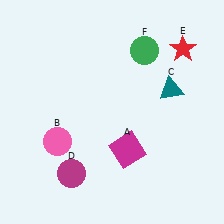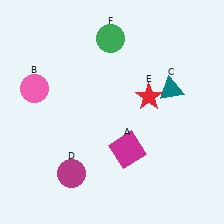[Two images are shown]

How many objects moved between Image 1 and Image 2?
3 objects moved between the two images.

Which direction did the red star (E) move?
The red star (E) moved down.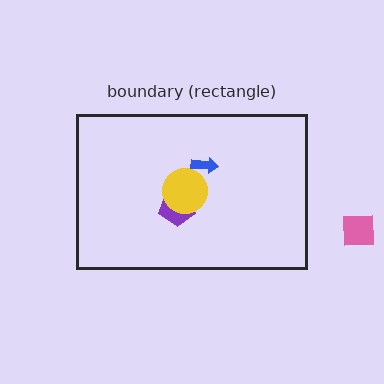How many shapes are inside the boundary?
3 inside, 1 outside.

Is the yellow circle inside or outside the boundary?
Inside.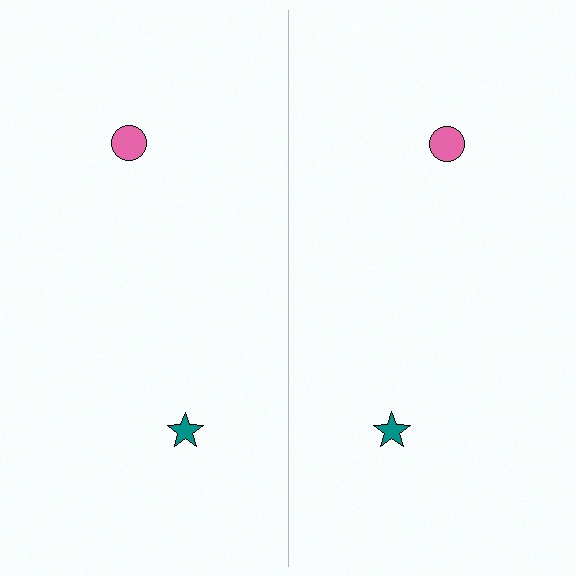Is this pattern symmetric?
Yes, this pattern has bilateral (reflection) symmetry.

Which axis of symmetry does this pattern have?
The pattern has a vertical axis of symmetry running through the center of the image.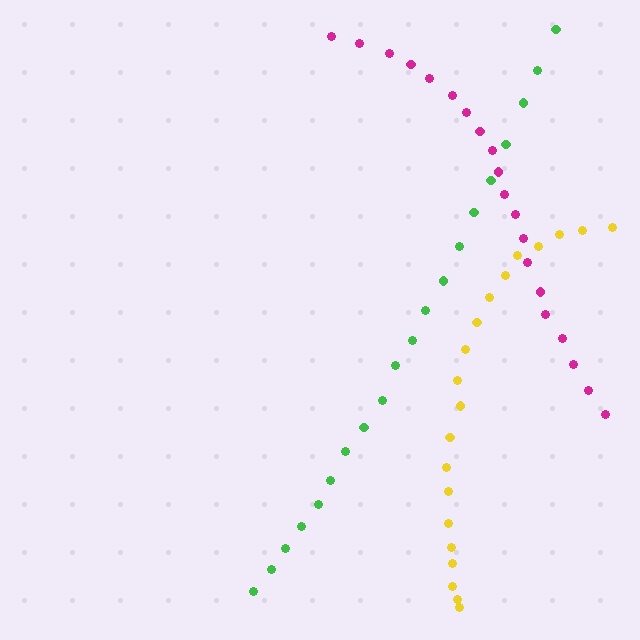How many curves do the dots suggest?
There are 3 distinct paths.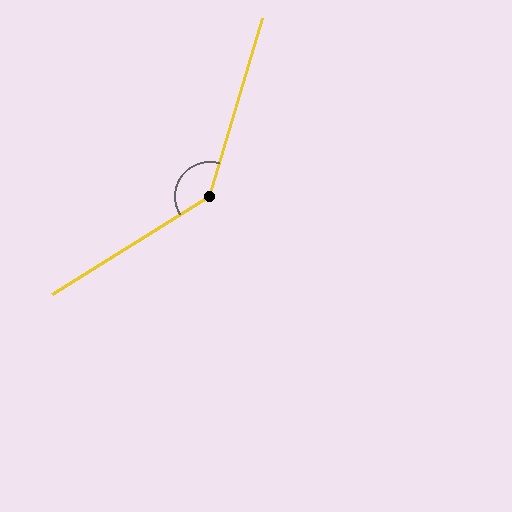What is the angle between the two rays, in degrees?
Approximately 138 degrees.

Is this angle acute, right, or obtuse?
It is obtuse.